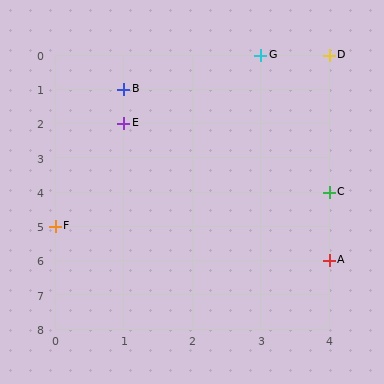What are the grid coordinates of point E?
Point E is at grid coordinates (1, 2).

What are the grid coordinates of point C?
Point C is at grid coordinates (4, 4).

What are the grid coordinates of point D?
Point D is at grid coordinates (4, 0).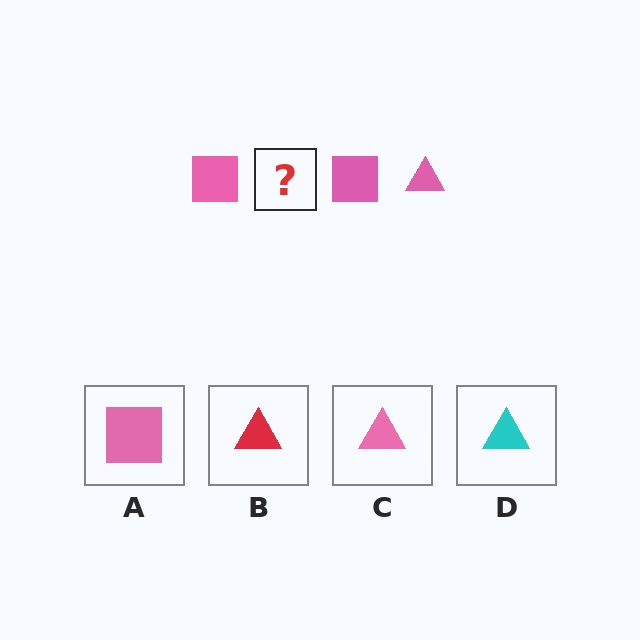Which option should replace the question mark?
Option C.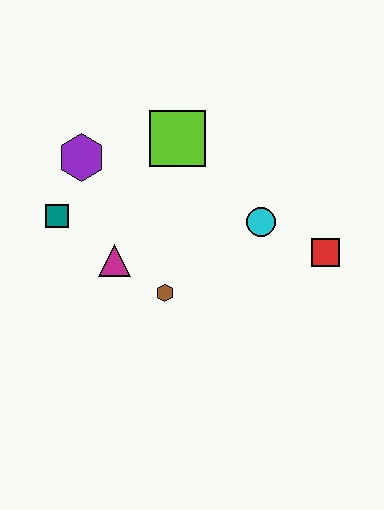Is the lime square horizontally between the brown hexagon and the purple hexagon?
No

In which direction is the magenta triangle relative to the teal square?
The magenta triangle is to the right of the teal square.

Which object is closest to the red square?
The cyan circle is closest to the red square.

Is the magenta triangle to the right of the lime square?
No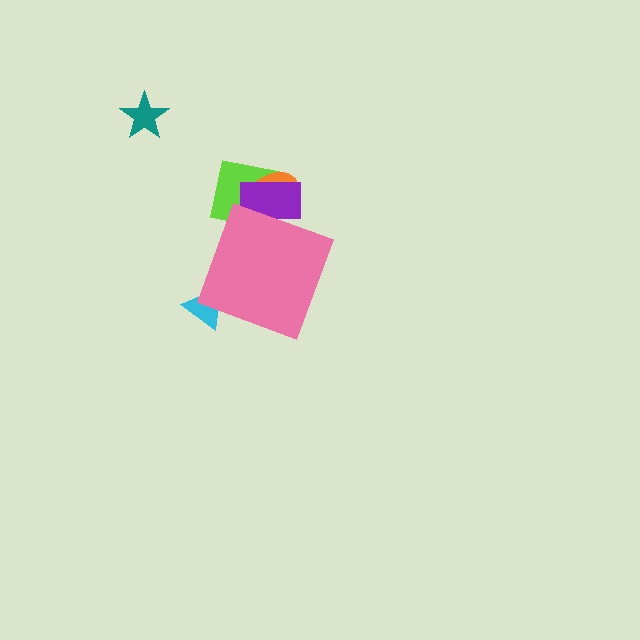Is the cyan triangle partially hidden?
Yes, the cyan triangle is partially hidden behind the pink diamond.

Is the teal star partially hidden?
No, the teal star is fully visible.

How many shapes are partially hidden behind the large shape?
4 shapes are partially hidden.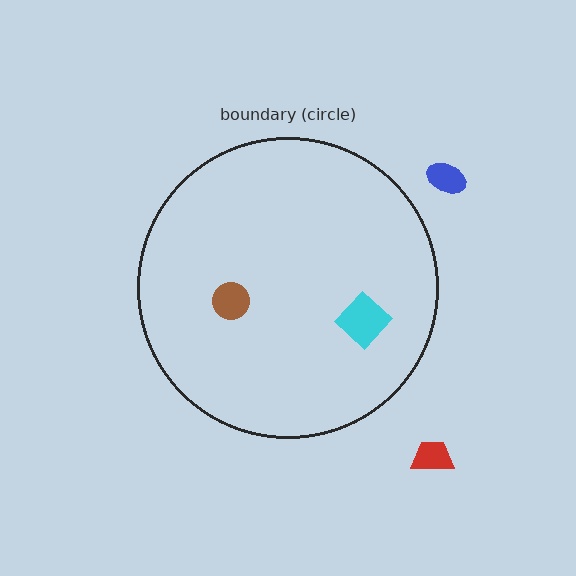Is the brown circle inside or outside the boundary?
Inside.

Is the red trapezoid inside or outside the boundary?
Outside.